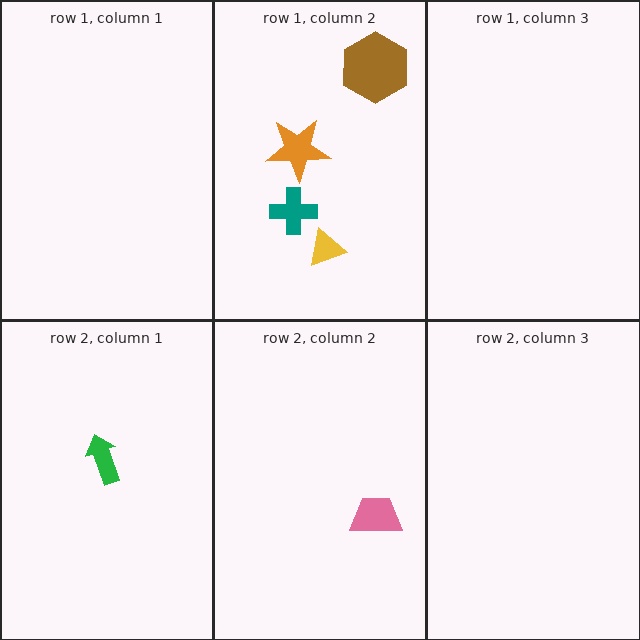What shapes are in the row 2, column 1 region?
The green arrow.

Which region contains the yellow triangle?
The row 1, column 2 region.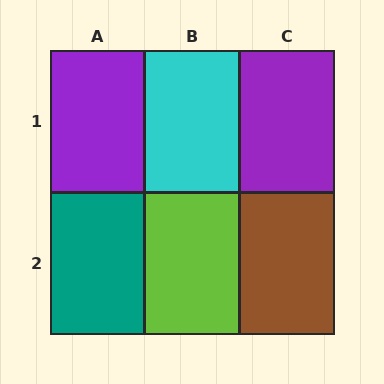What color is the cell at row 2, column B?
Lime.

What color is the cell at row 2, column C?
Brown.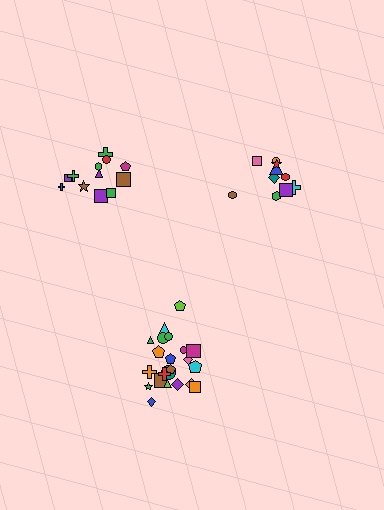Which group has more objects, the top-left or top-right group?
The top-left group.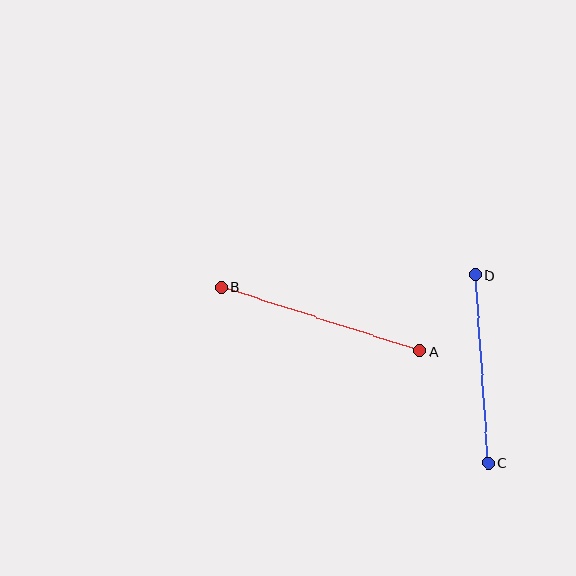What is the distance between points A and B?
The distance is approximately 209 pixels.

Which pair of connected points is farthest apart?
Points A and B are farthest apart.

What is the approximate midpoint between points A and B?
The midpoint is at approximately (321, 319) pixels.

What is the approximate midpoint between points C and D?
The midpoint is at approximately (482, 369) pixels.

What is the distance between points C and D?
The distance is approximately 188 pixels.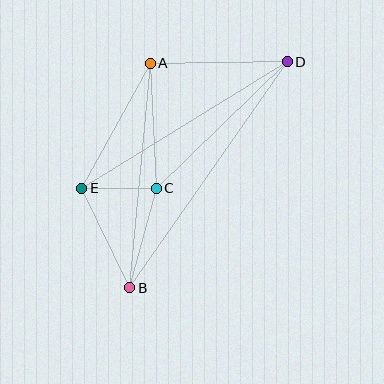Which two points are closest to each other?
Points C and E are closest to each other.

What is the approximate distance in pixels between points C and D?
The distance between C and D is approximately 182 pixels.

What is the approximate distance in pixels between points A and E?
The distance between A and E is approximately 143 pixels.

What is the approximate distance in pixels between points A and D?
The distance between A and D is approximately 137 pixels.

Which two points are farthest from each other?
Points B and D are farthest from each other.